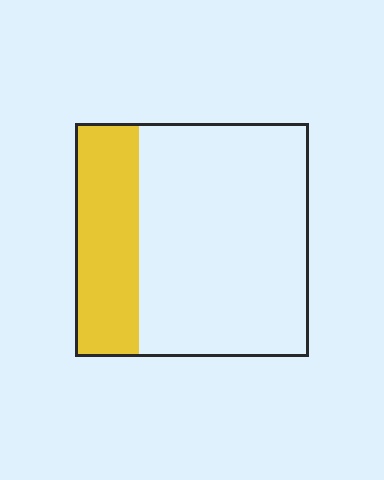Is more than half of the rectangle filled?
No.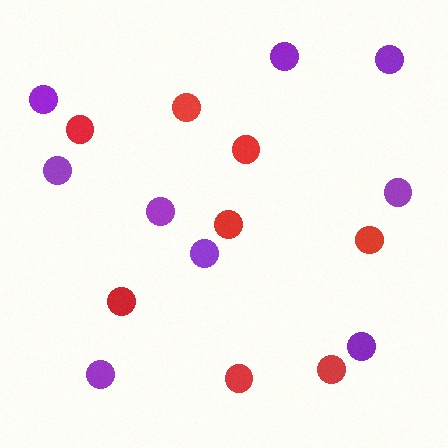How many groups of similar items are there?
There are 2 groups: one group of red circles (8) and one group of purple circles (9).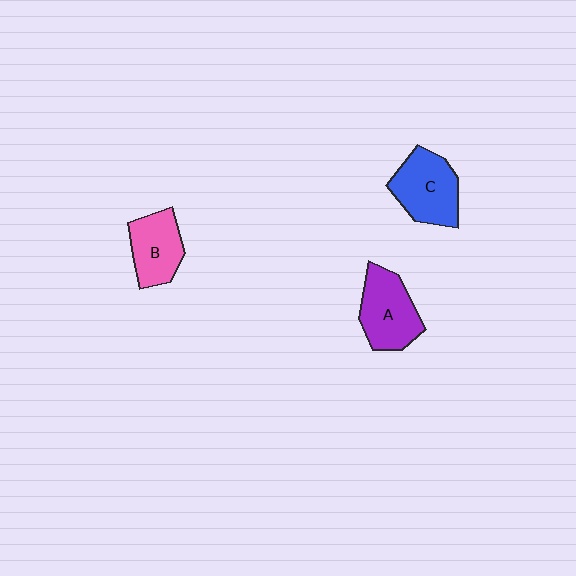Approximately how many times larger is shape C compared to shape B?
Approximately 1.2 times.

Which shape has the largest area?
Shape C (blue).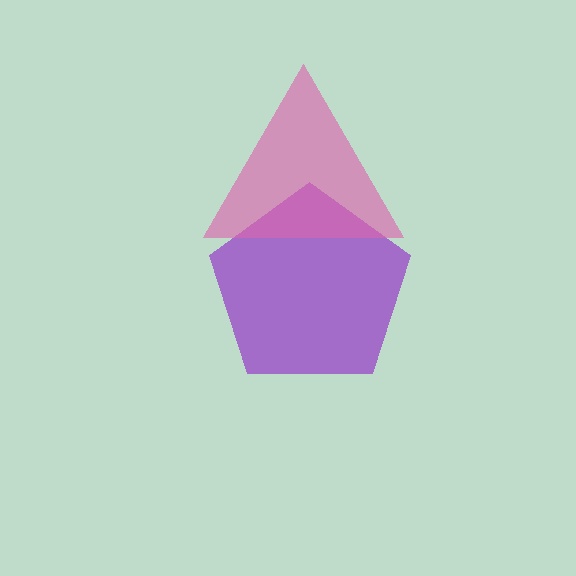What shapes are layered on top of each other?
The layered shapes are: a purple pentagon, a pink triangle.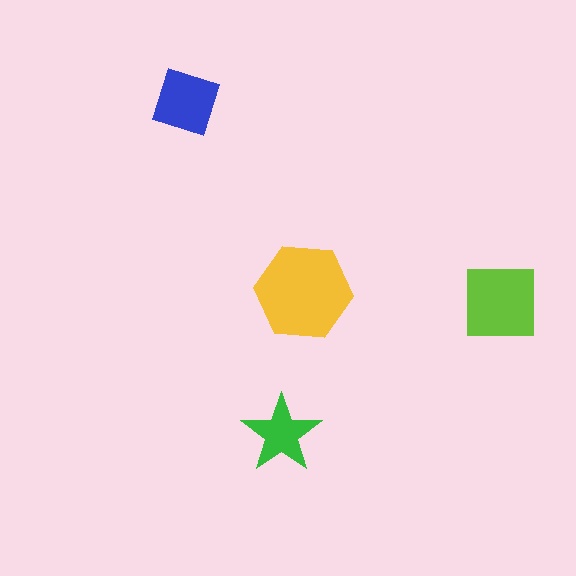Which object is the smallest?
The green star.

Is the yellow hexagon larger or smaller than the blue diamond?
Larger.